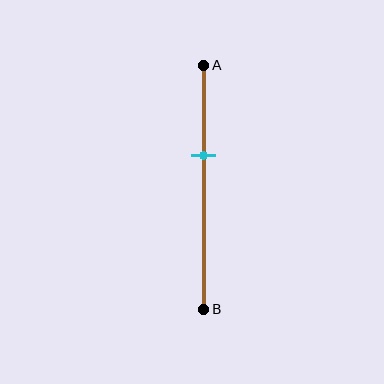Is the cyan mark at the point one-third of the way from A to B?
No, the mark is at about 35% from A, not at the 33% one-third point.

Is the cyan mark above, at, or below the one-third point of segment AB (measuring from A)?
The cyan mark is below the one-third point of segment AB.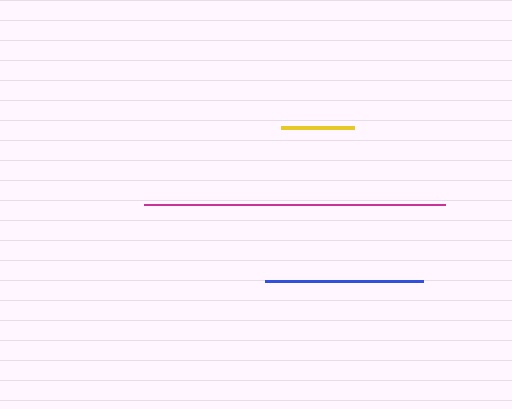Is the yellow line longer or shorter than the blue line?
The blue line is longer than the yellow line.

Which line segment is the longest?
The magenta line is the longest at approximately 301 pixels.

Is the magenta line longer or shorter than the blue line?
The magenta line is longer than the blue line.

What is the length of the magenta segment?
The magenta segment is approximately 301 pixels long.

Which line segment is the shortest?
The yellow line is the shortest at approximately 72 pixels.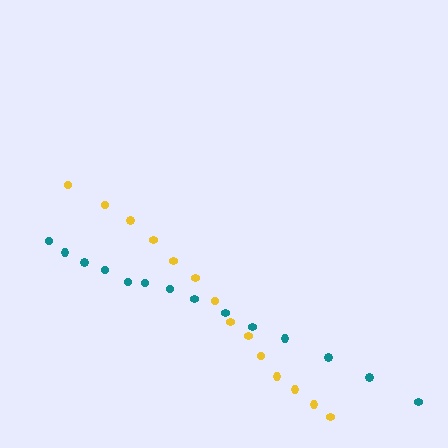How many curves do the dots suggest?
There are 2 distinct paths.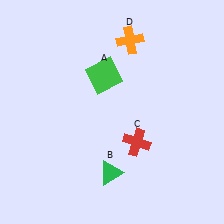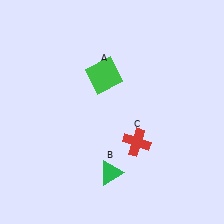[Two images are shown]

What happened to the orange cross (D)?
The orange cross (D) was removed in Image 2. It was in the top-right area of Image 1.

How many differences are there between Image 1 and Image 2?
There is 1 difference between the two images.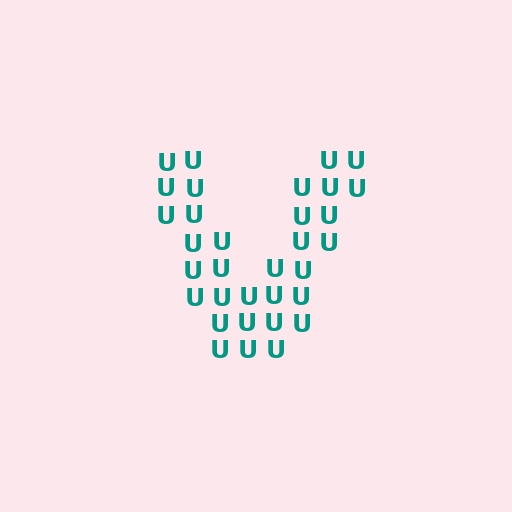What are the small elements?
The small elements are letter U's.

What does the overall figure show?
The overall figure shows the letter V.